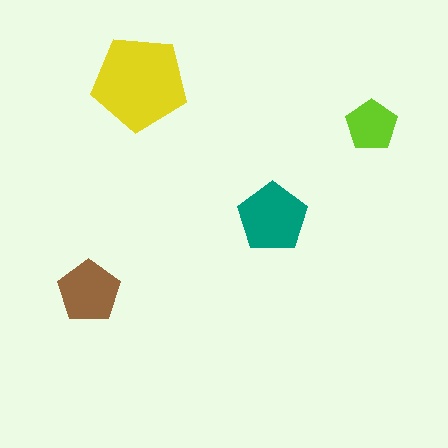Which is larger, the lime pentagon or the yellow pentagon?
The yellow one.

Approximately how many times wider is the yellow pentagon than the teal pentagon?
About 1.5 times wider.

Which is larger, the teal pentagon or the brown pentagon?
The teal one.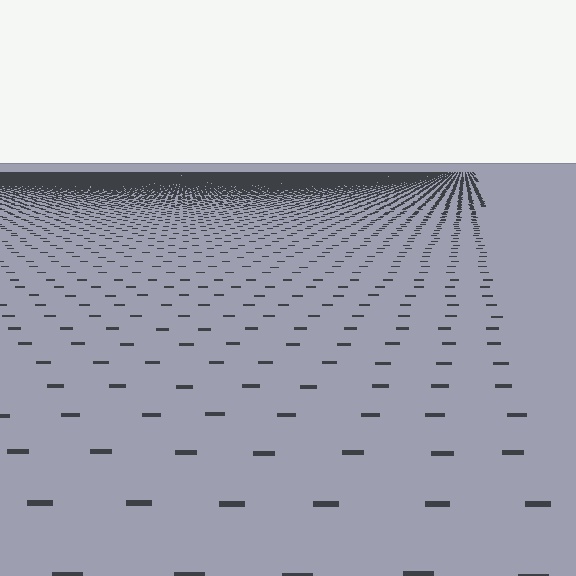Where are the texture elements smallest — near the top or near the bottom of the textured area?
Near the top.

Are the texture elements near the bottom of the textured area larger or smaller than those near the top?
Larger. Near the bottom, elements are closer to the viewer and appear at a bigger on-screen size.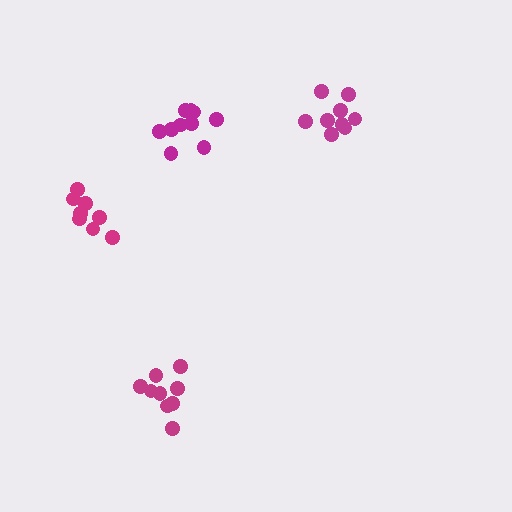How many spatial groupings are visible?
There are 4 spatial groupings.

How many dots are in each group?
Group 1: 8 dots, Group 2: 9 dots, Group 3: 10 dots, Group 4: 9 dots (36 total).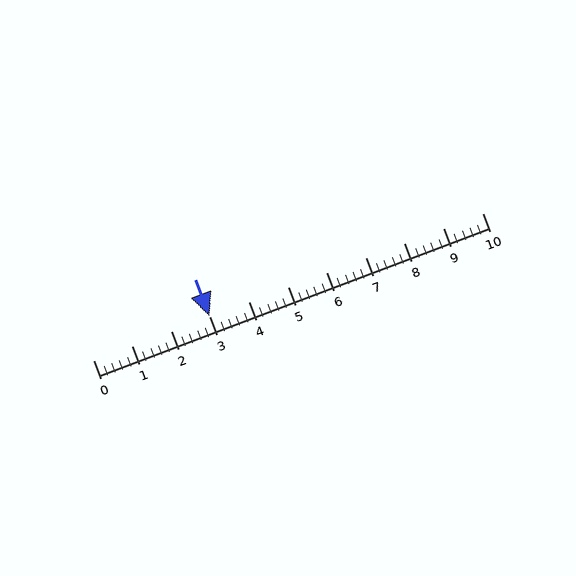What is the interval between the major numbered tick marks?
The major tick marks are spaced 1 units apart.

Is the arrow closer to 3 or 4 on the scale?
The arrow is closer to 3.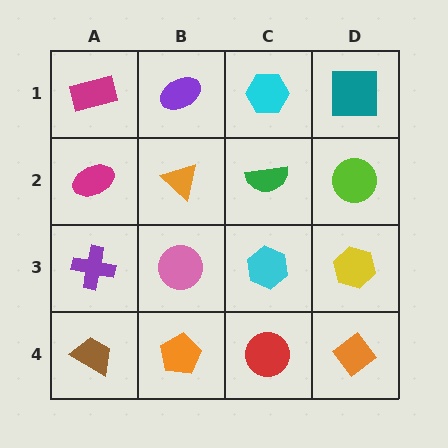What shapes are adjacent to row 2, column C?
A cyan hexagon (row 1, column C), a cyan hexagon (row 3, column C), an orange triangle (row 2, column B), a lime circle (row 2, column D).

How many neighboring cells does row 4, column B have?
3.